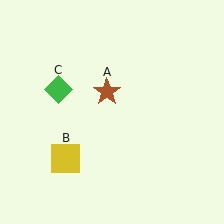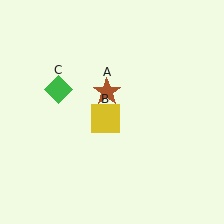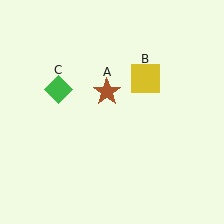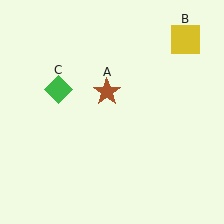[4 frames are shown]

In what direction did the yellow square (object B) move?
The yellow square (object B) moved up and to the right.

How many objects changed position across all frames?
1 object changed position: yellow square (object B).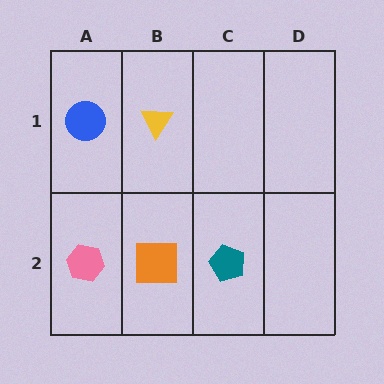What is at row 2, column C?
A teal pentagon.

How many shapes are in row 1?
2 shapes.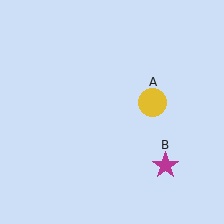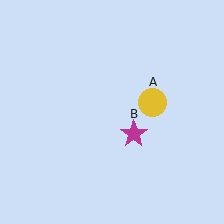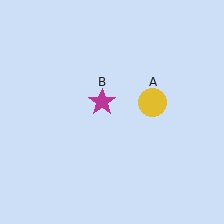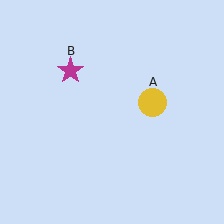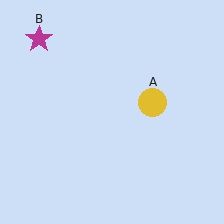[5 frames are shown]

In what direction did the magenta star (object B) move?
The magenta star (object B) moved up and to the left.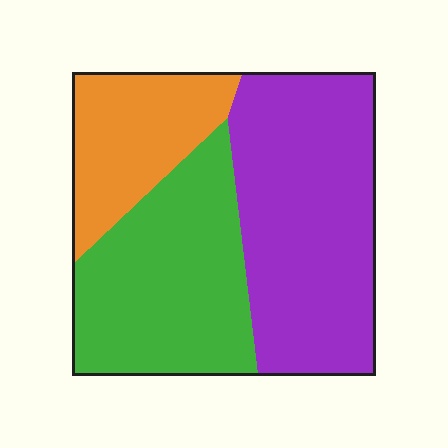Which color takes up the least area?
Orange, at roughly 20%.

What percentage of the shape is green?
Green takes up between a third and a half of the shape.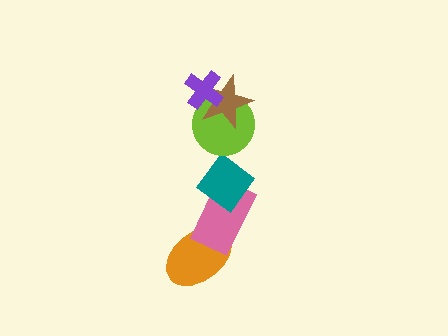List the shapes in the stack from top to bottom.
From top to bottom: the purple cross, the brown star, the lime circle, the teal diamond, the pink rectangle, the orange ellipse.